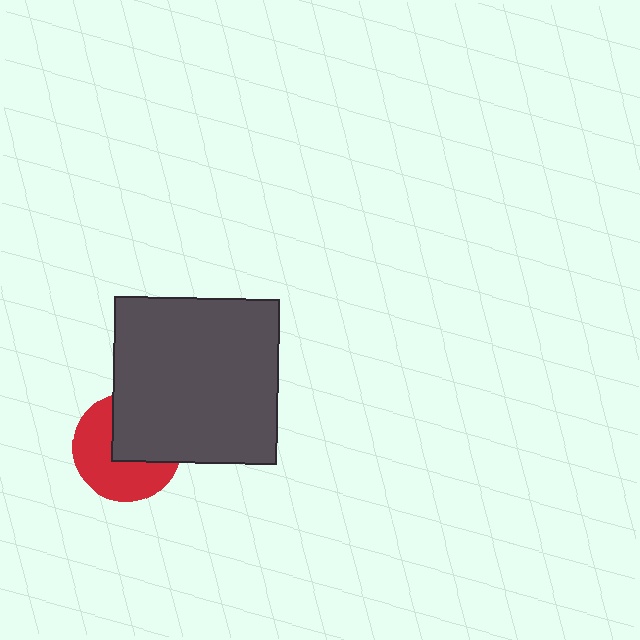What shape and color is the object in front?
The object in front is a dark gray square.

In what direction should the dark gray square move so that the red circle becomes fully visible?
The dark gray square should move toward the upper-right. That is the shortest direction to clear the overlap and leave the red circle fully visible.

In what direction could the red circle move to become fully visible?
The red circle could move toward the lower-left. That would shift it out from behind the dark gray square entirely.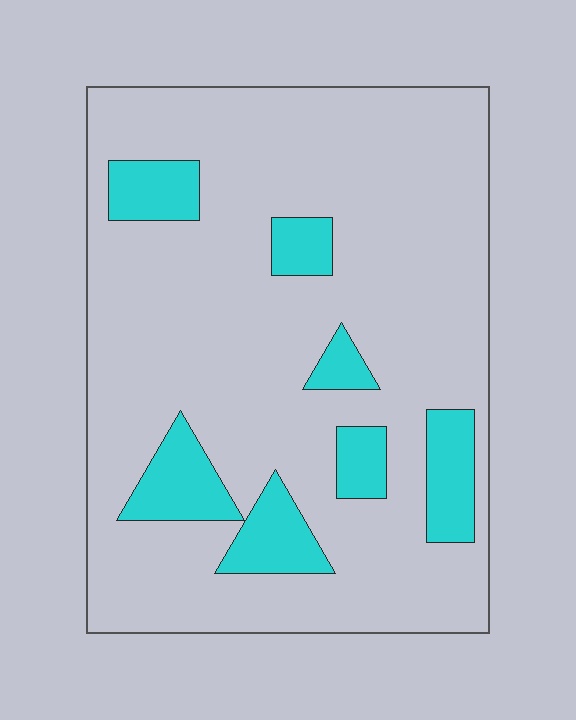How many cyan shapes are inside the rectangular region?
7.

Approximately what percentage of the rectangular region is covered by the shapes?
Approximately 15%.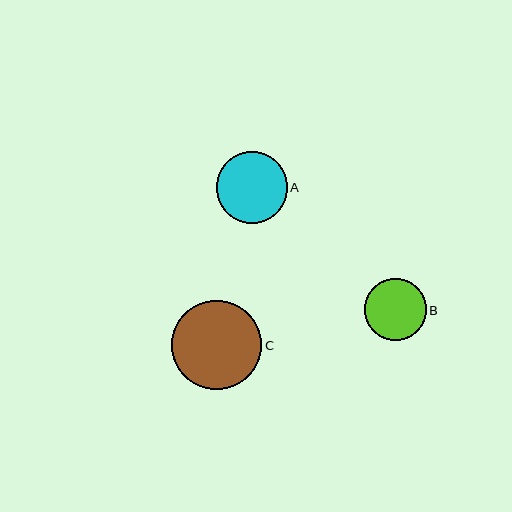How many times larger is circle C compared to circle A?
Circle C is approximately 1.3 times the size of circle A.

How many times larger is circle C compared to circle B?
Circle C is approximately 1.5 times the size of circle B.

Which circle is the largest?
Circle C is the largest with a size of approximately 90 pixels.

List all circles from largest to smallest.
From largest to smallest: C, A, B.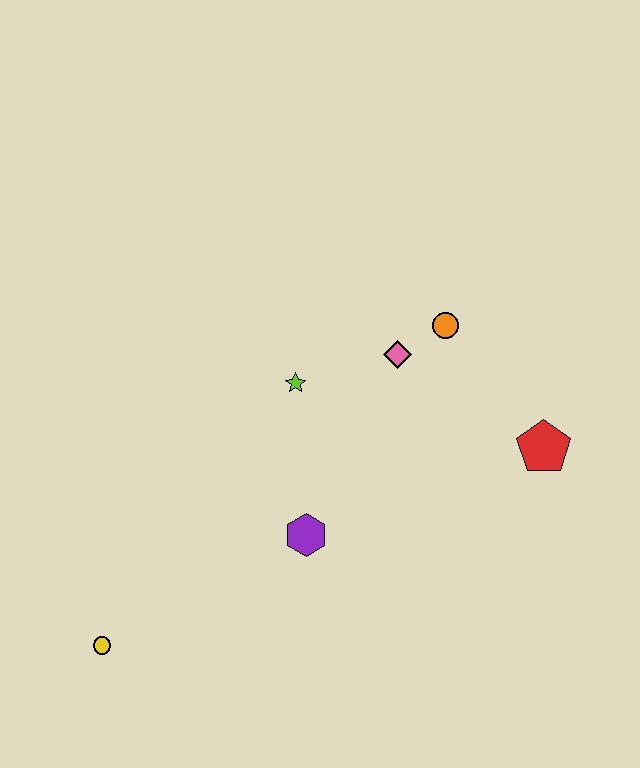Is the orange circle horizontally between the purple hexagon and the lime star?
No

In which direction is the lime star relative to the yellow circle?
The lime star is above the yellow circle.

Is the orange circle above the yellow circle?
Yes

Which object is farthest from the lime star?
The yellow circle is farthest from the lime star.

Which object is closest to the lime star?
The pink diamond is closest to the lime star.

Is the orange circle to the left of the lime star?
No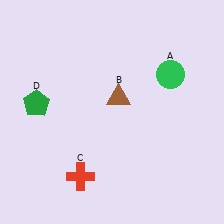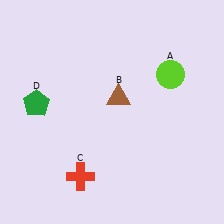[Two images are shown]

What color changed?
The circle (A) changed from green in Image 1 to lime in Image 2.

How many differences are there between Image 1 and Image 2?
There is 1 difference between the two images.